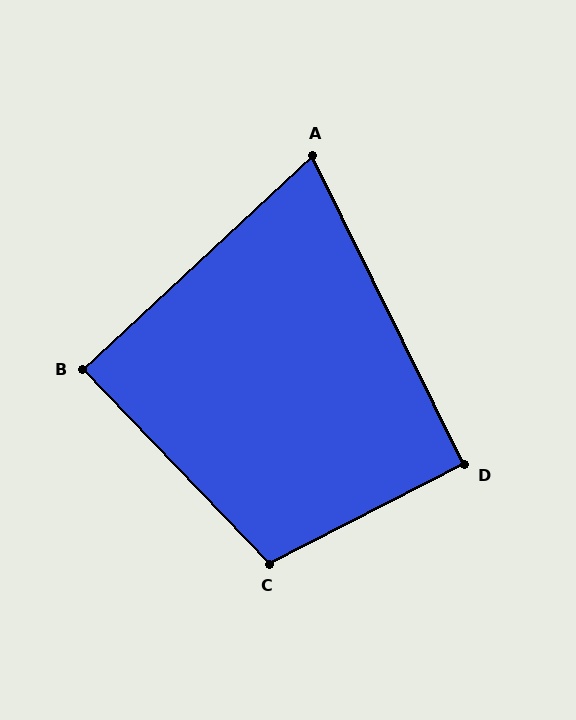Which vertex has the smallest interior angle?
A, at approximately 73 degrees.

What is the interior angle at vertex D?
Approximately 91 degrees (approximately right).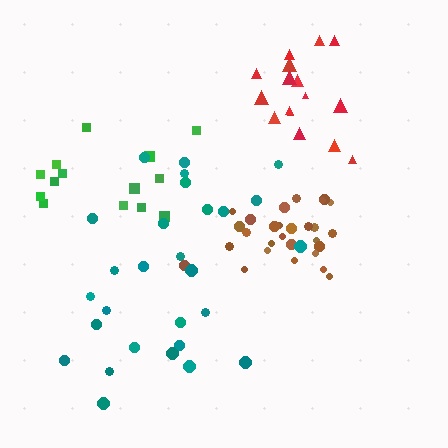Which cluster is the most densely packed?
Brown.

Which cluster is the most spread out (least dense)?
Teal.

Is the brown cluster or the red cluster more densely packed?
Brown.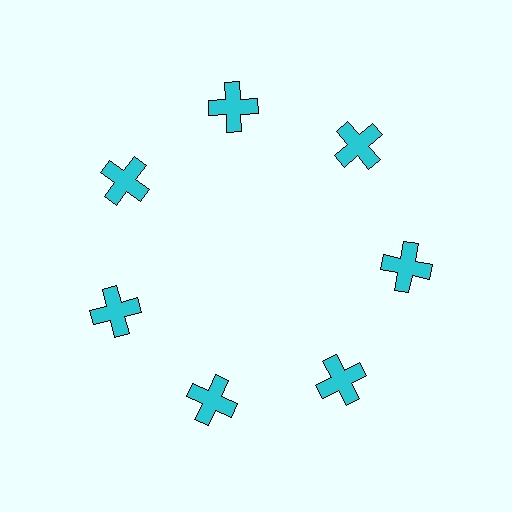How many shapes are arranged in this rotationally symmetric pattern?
There are 7 shapes, arranged in 7 groups of 1.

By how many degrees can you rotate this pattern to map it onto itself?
The pattern maps onto itself every 51 degrees of rotation.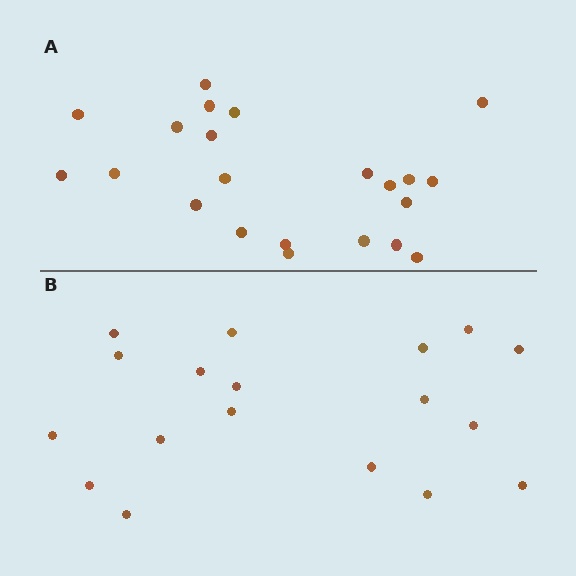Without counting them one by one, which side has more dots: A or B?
Region A (the top region) has more dots.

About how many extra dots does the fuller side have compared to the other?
Region A has about 4 more dots than region B.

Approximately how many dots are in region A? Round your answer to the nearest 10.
About 20 dots. (The exact count is 22, which rounds to 20.)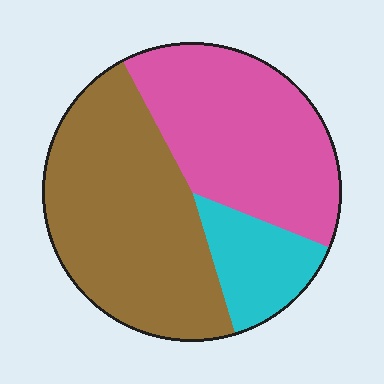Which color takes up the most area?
Brown, at roughly 45%.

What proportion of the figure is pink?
Pink takes up about two fifths (2/5) of the figure.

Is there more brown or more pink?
Brown.